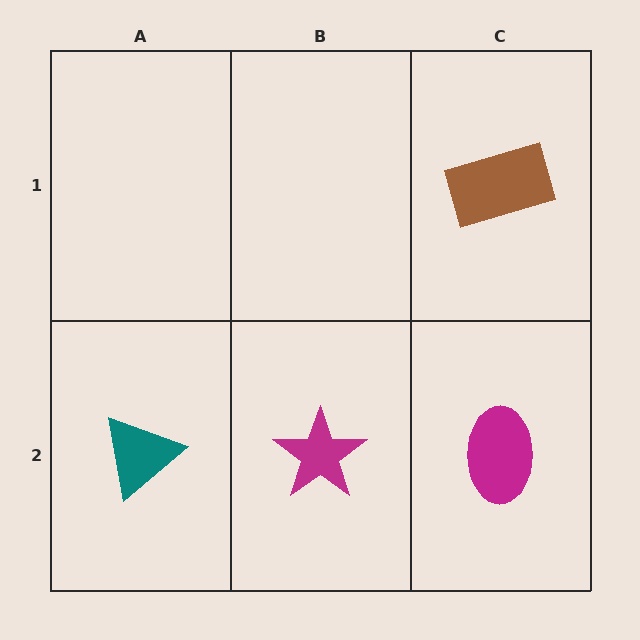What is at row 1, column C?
A brown rectangle.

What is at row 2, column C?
A magenta ellipse.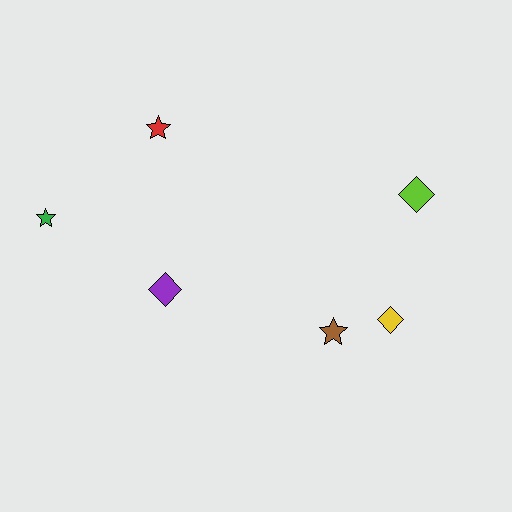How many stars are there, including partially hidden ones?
There are 3 stars.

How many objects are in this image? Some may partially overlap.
There are 6 objects.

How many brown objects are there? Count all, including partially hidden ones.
There is 1 brown object.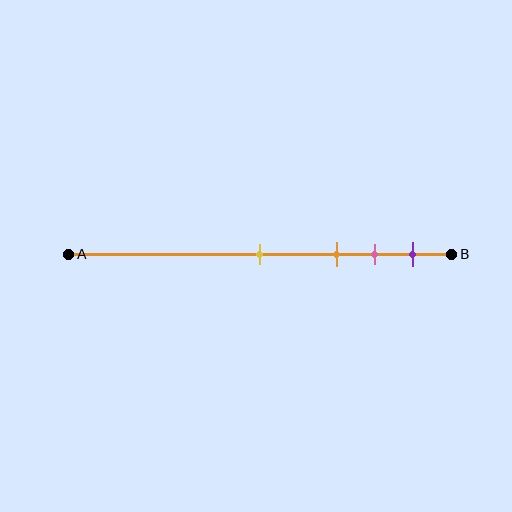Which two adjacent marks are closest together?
The pink and purple marks are the closest adjacent pair.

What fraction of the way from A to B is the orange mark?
The orange mark is approximately 70% (0.7) of the way from A to B.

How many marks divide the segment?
There are 4 marks dividing the segment.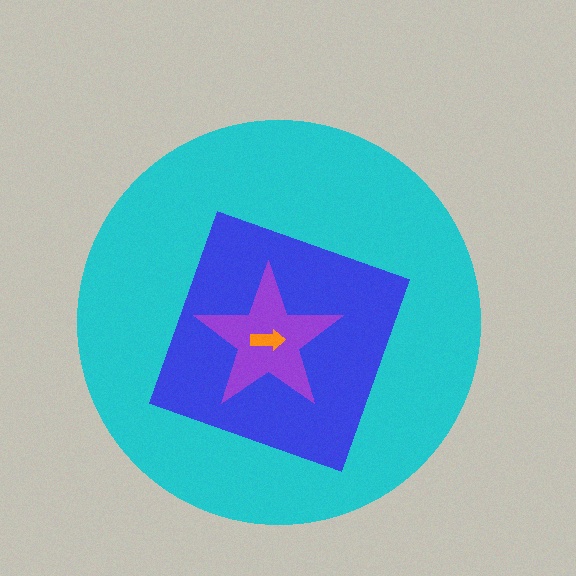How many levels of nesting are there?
4.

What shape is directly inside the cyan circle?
The blue square.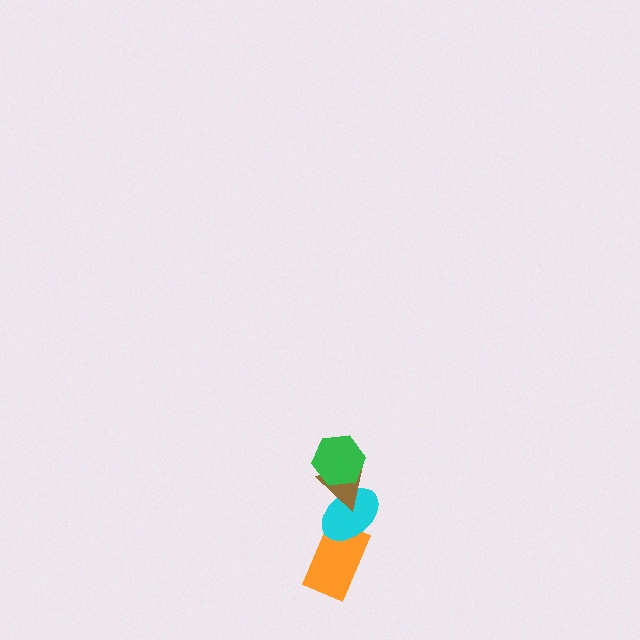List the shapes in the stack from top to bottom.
From top to bottom: the green hexagon, the brown triangle, the cyan ellipse, the orange rectangle.